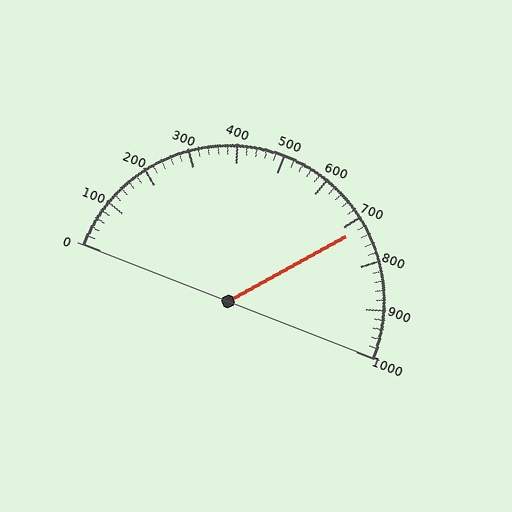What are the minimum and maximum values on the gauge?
The gauge ranges from 0 to 1000.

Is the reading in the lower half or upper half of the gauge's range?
The reading is in the upper half of the range (0 to 1000).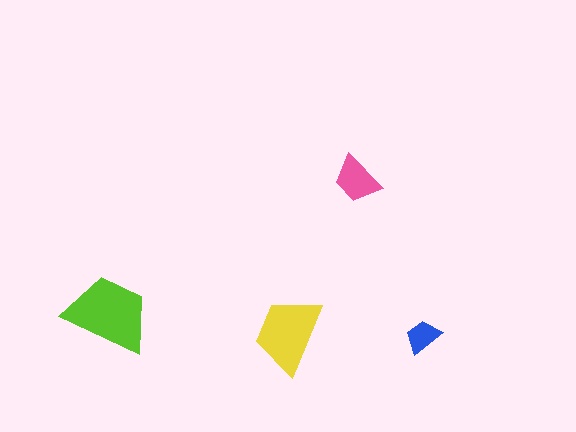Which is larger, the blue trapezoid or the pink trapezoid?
The pink one.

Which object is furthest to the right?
The blue trapezoid is rightmost.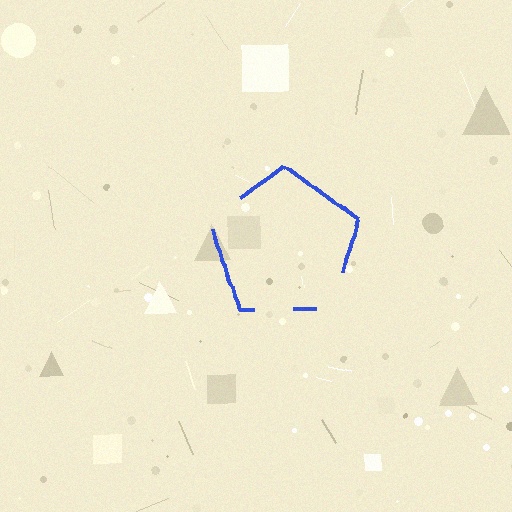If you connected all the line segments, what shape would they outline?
They would outline a pentagon.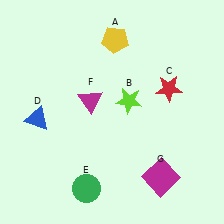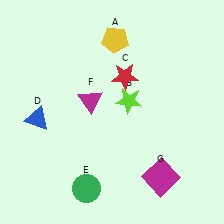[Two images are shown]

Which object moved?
The red star (C) moved left.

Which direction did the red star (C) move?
The red star (C) moved left.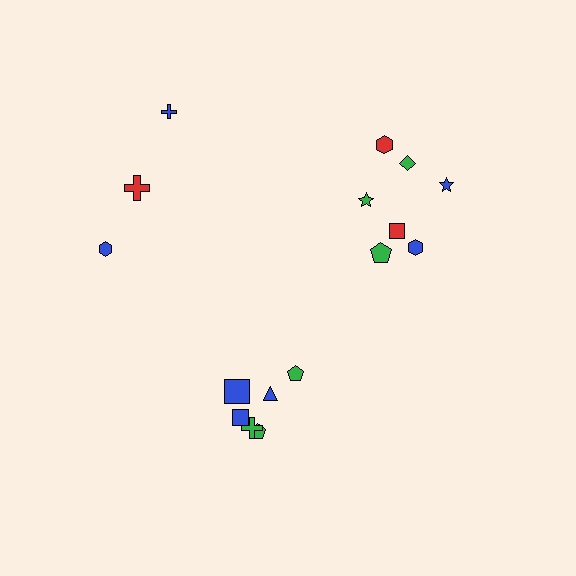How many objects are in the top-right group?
There are 7 objects.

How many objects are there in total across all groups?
There are 16 objects.